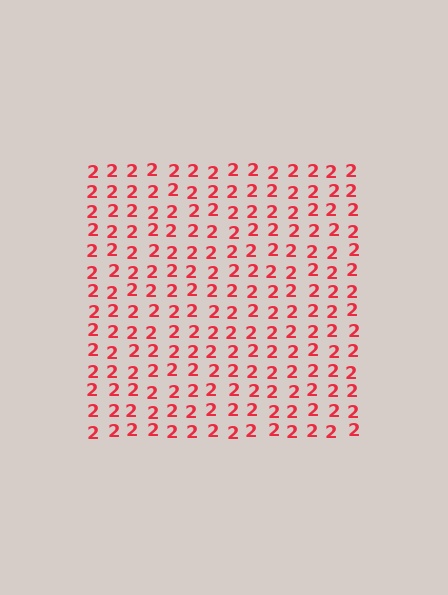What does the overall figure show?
The overall figure shows a square.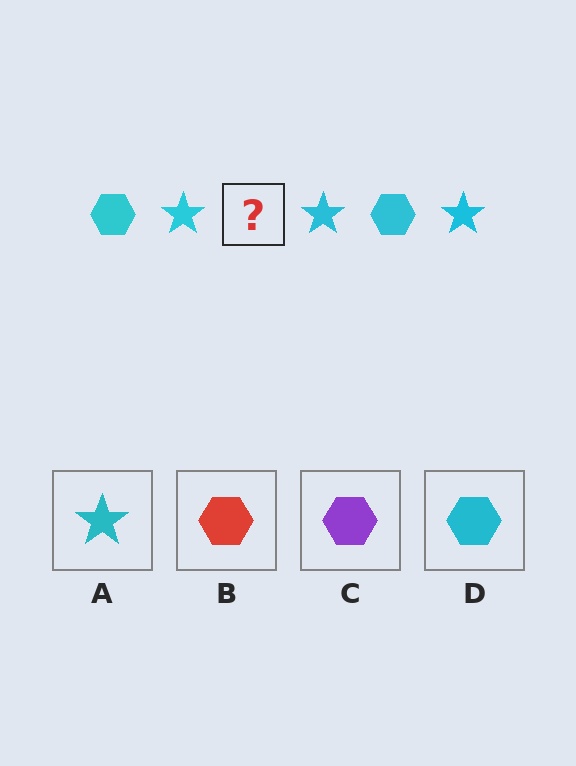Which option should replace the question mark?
Option D.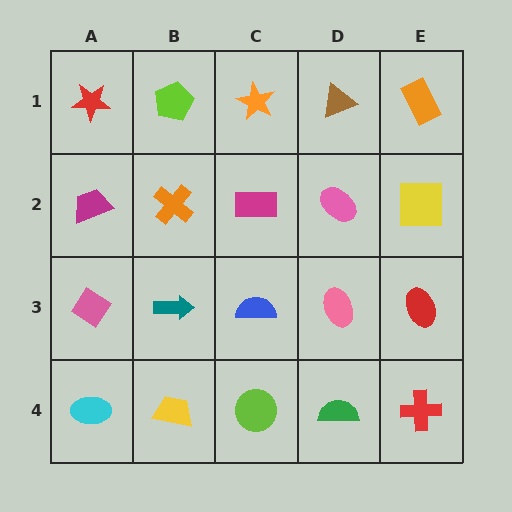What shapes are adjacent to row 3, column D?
A pink ellipse (row 2, column D), a green semicircle (row 4, column D), a blue semicircle (row 3, column C), a red ellipse (row 3, column E).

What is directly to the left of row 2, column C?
An orange cross.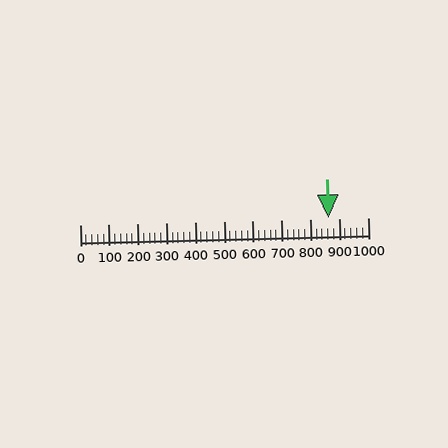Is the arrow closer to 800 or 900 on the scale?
The arrow is closer to 900.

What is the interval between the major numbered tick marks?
The major tick marks are spaced 100 units apart.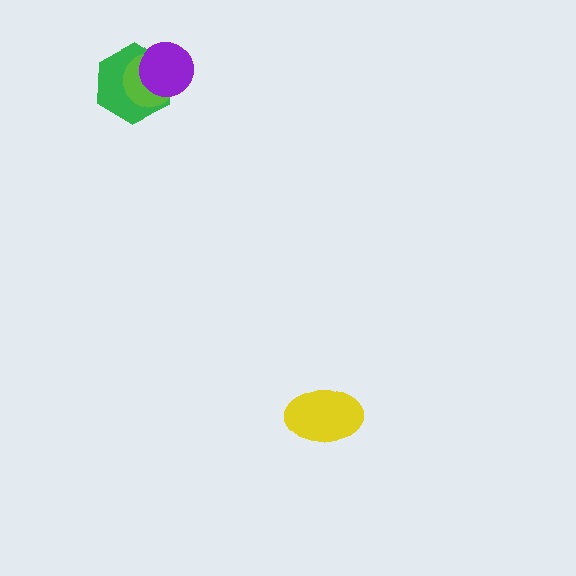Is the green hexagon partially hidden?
Yes, it is partially covered by another shape.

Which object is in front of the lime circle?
The purple circle is in front of the lime circle.